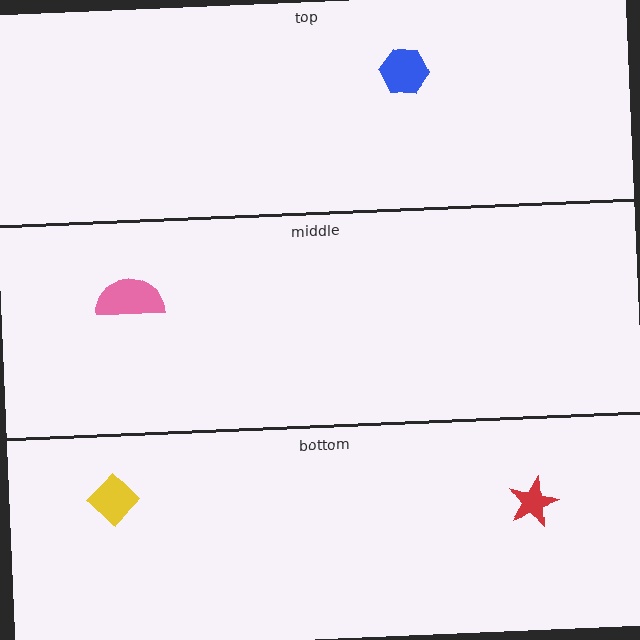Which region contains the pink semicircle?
The middle region.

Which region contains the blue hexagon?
The top region.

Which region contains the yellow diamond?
The bottom region.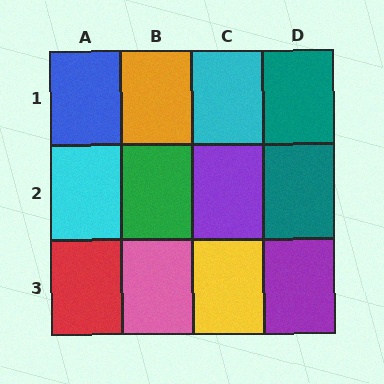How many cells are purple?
2 cells are purple.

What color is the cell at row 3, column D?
Purple.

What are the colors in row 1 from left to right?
Blue, orange, cyan, teal.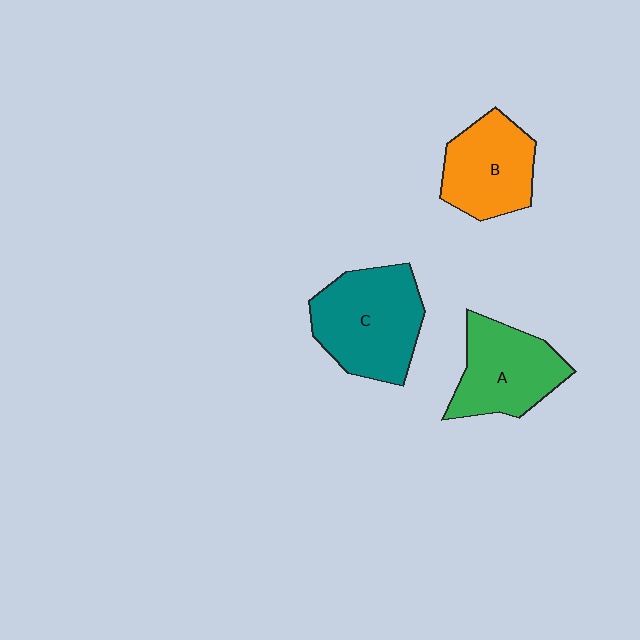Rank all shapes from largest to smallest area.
From largest to smallest: C (teal), A (green), B (orange).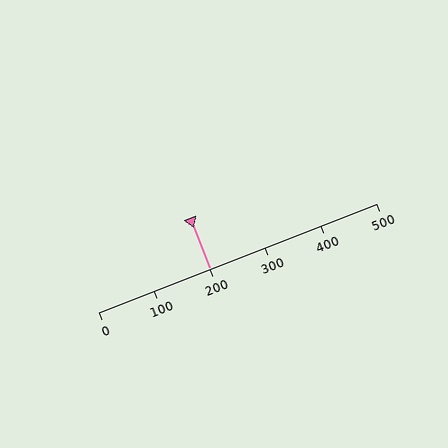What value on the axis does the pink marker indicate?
The marker indicates approximately 200.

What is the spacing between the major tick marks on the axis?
The major ticks are spaced 100 apart.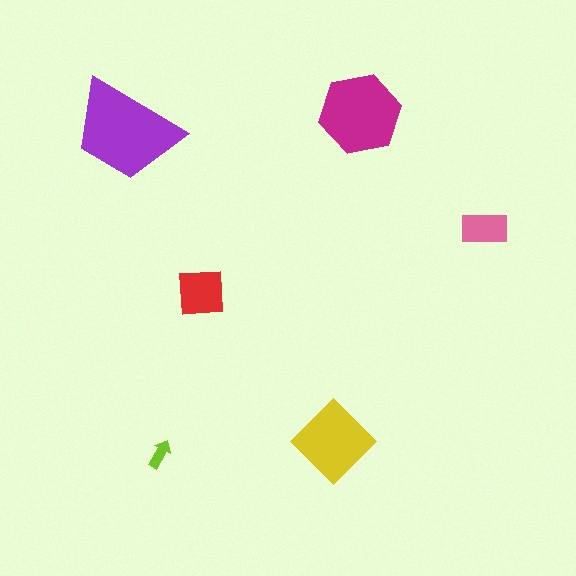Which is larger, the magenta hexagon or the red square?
The magenta hexagon.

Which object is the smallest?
The lime arrow.